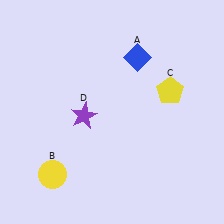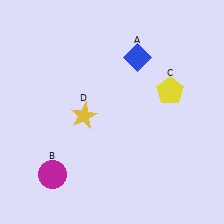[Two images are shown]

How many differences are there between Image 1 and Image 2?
There are 2 differences between the two images.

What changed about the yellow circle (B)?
In Image 1, B is yellow. In Image 2, it changed to magenta.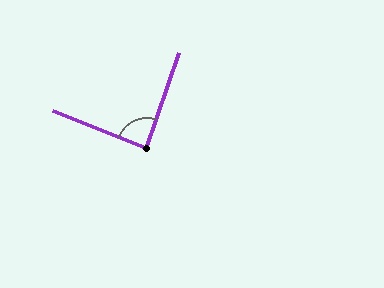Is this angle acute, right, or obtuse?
It is approximately a right angle.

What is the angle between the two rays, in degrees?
Approximately 88 degrees.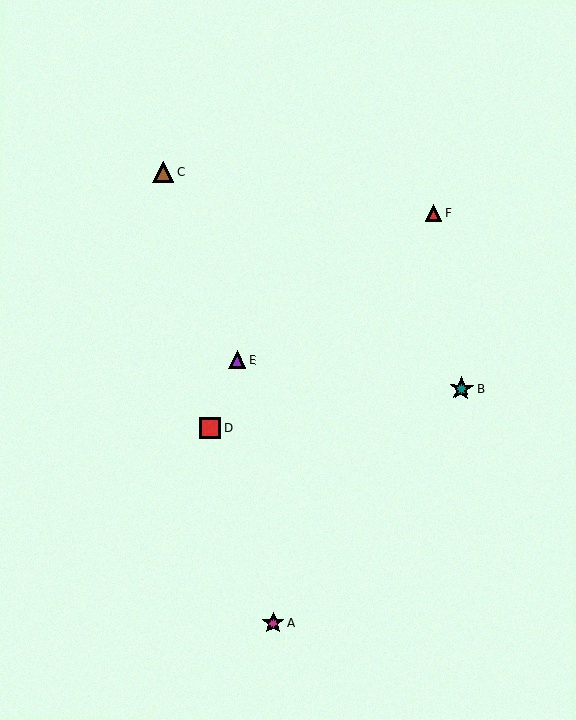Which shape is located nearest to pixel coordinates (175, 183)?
The brown triangle (labeled C) at (163, 172) is nearest to that location.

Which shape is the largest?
The teal star (labeled B) is the largest.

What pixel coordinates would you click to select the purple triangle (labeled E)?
Click at (237, 360) to select the purple triangle E.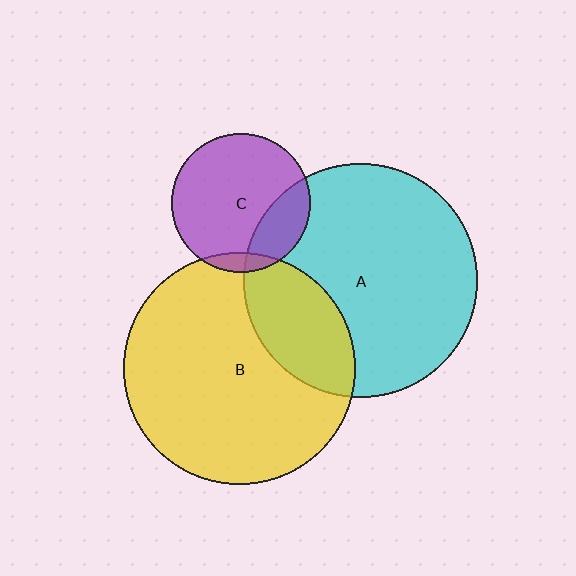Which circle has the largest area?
Circle A (cyan).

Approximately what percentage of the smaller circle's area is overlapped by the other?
Approximately 20%.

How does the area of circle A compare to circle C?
Approximately 2.8 times.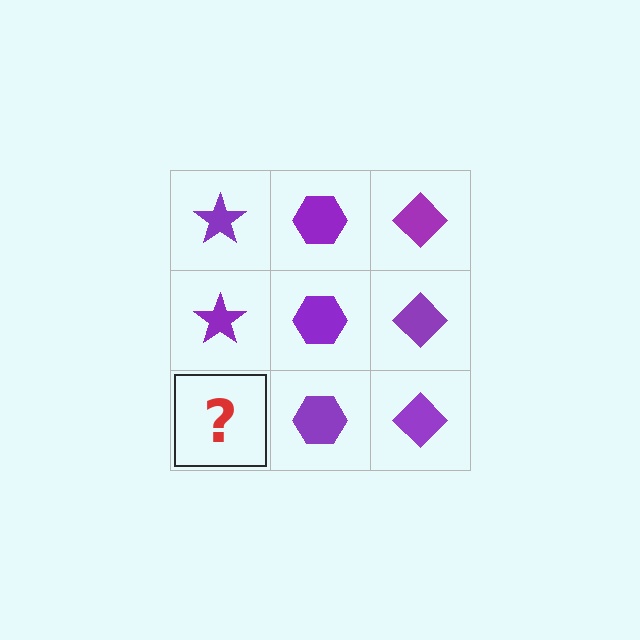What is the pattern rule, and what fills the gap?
The rule is that each column has a consistent shape. The gap should be filled with a purple star.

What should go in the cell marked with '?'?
The missing cell should contain a purple star.